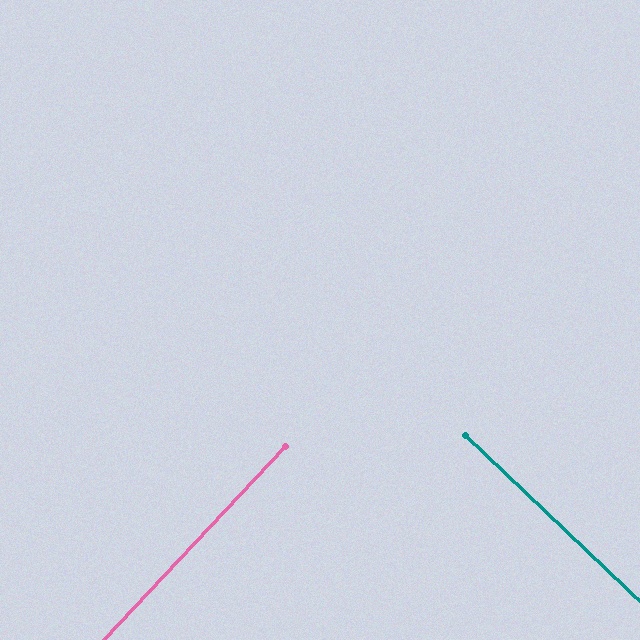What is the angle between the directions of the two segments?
Approximately 89 degrees.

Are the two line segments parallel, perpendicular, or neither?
Perpendicular — they meet at approximately 89°.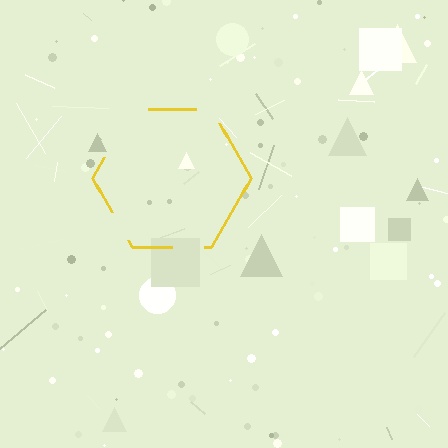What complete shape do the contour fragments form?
The contour fragments form a hexagon.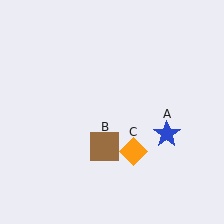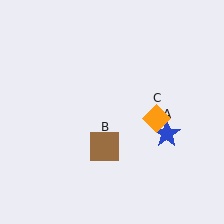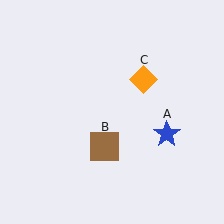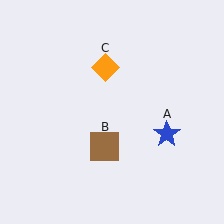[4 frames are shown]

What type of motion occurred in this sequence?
The orange diamond (object C) rotated counterclockwise around the center of the scene.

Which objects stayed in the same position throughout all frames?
Blue star (object A) and brown square (object B) remained stationary.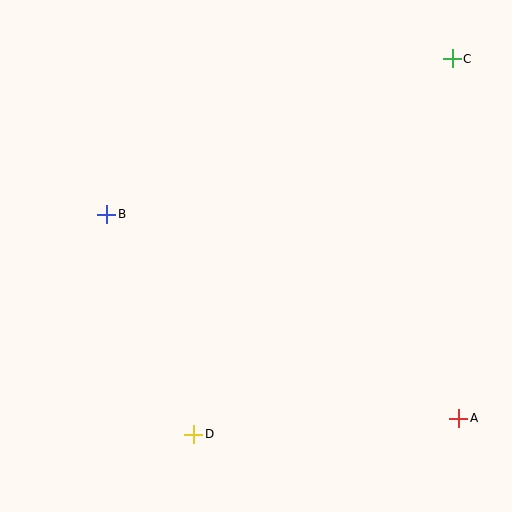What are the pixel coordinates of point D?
Point D is at (194, 434).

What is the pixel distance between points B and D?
The distance between B and D is 237 pixels.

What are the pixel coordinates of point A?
Point A is at (459, 418).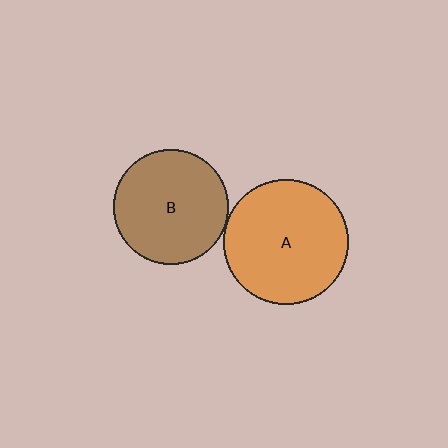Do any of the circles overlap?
No, none of the circles overlap.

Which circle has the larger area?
Circle A (orange).